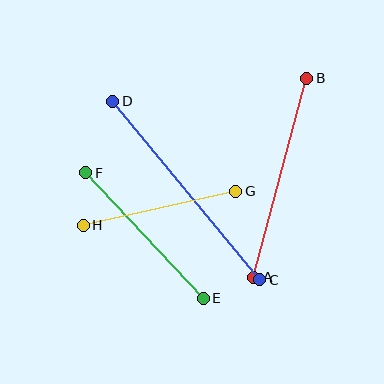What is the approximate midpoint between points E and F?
The midpoint is at approximately (145, 235) pixels.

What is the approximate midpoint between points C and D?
The midpoint is at approximately (186, 191) pixels.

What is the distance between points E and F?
The distance is approximately 172 pixels.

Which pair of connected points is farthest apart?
Points C and D are farthest apart.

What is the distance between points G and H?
The distance is approximately 156 pixels.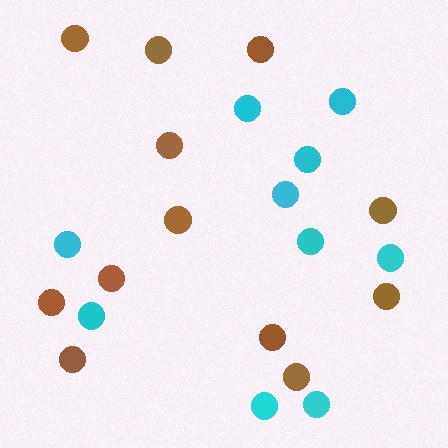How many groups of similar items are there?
There are 2 groups: one group of cyan circles (10) and one group of brown circles (12).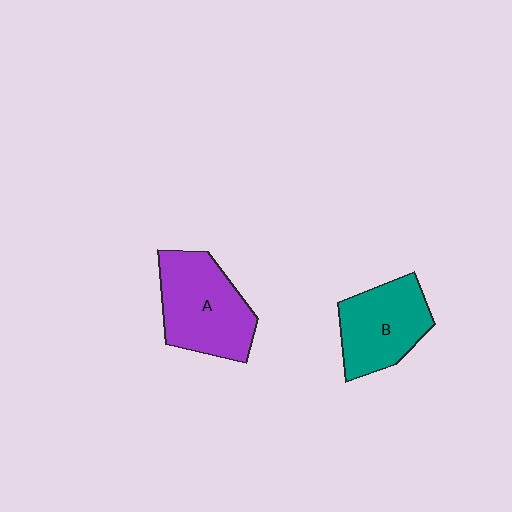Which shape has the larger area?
Shape A (purple).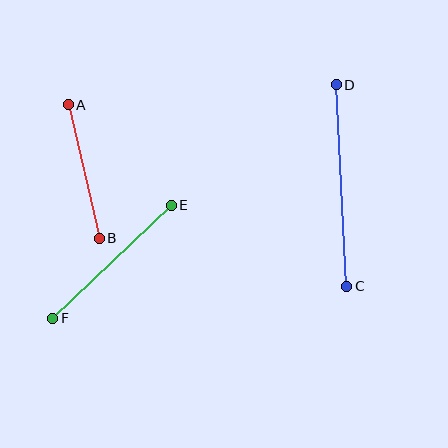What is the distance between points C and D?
The distance is approximately 202 pixels.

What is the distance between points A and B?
The distance is approximately 137 pixels.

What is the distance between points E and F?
The distance is approximately 164 pixels.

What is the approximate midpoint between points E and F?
The midpoint is at approximately (112, 262) pixels.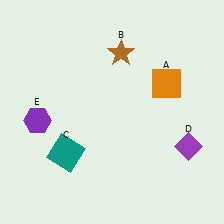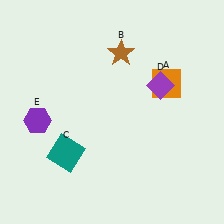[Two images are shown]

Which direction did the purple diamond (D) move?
The purple diamond (D) moved up.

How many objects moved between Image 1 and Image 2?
1 object moved between the two images.